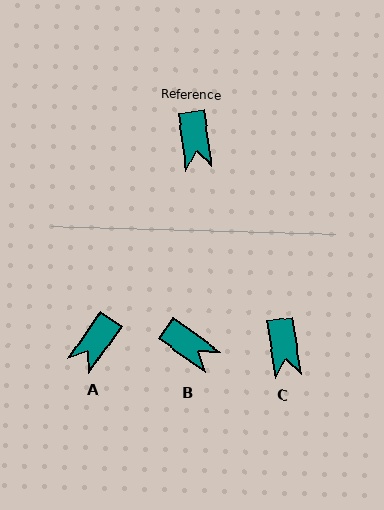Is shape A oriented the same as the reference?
No, it is off by about 44 degrees.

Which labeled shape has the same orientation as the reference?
C.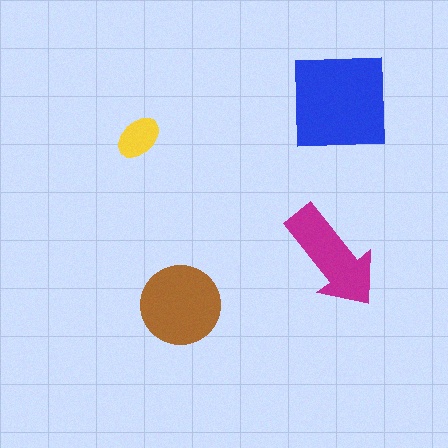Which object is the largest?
The blue square.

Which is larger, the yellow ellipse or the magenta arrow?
The magenta arrow.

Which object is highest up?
The blue square is topmost.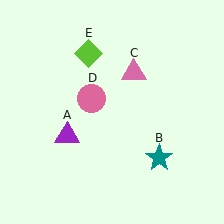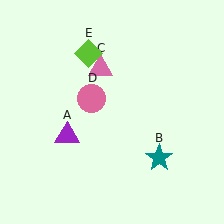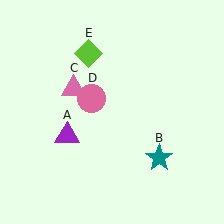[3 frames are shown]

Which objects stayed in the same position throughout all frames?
Purple triangle (object A) and teal star (object B) and pink circle (object D) and lime diamond (object E) remained stationary.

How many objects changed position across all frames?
1 object changed position: pink triangle (object C).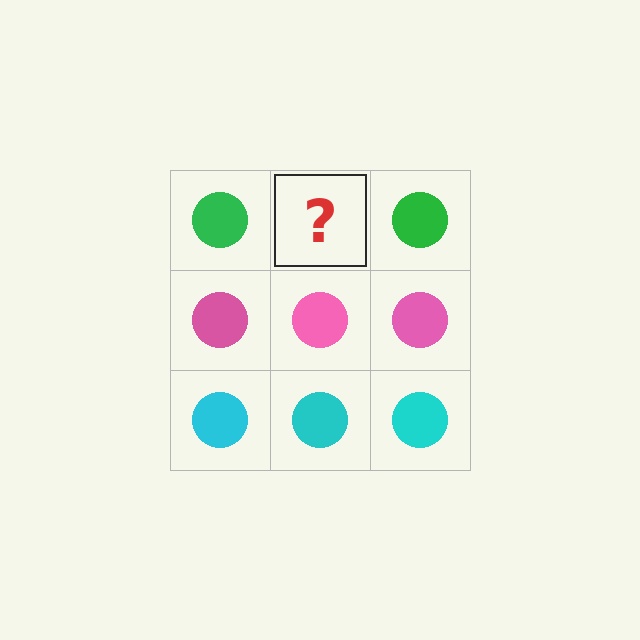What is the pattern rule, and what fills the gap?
The rule is that each row has a consistent color. The gap should be filled with a green circle.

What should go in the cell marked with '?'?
The missing cell should contain a green circle.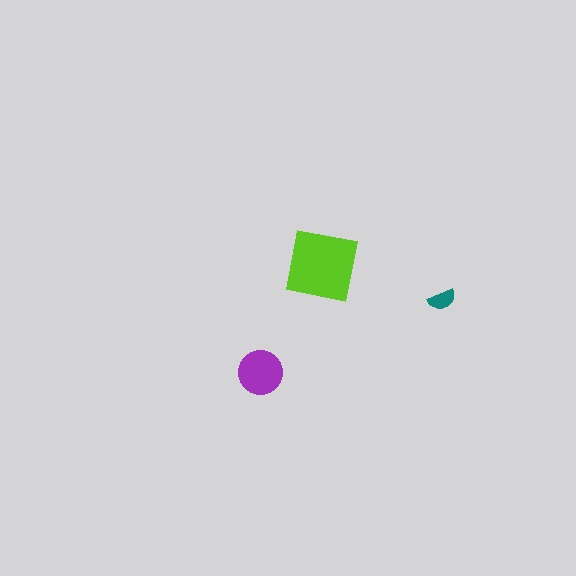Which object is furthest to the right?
The teal semicircle is rightmost.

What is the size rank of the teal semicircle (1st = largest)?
3rd.